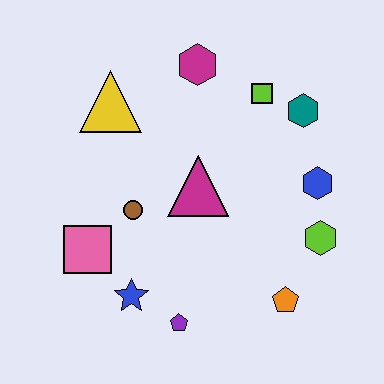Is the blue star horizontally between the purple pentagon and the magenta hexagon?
No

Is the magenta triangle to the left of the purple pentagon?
No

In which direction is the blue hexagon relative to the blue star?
The blue hexagon is to the right of the blue star.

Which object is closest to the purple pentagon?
The blue star is closest to the purple pentagon.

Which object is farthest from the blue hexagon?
The pink square is farthest from the blue hexagon.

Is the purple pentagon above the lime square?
No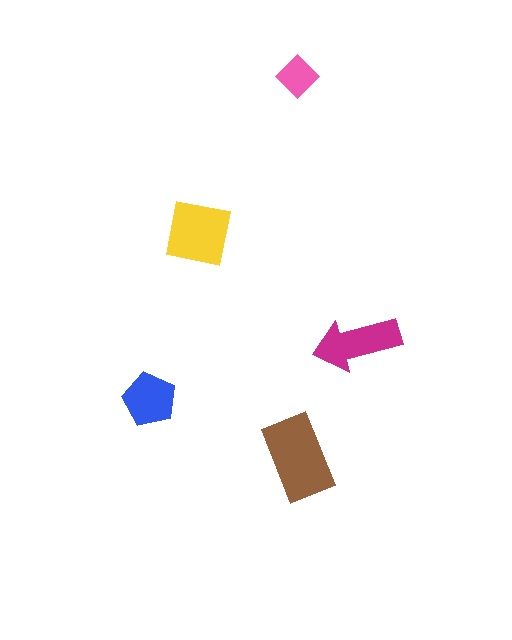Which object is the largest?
The brown rectangle.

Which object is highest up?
The pink diamond is topmost.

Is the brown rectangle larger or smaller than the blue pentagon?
Larger.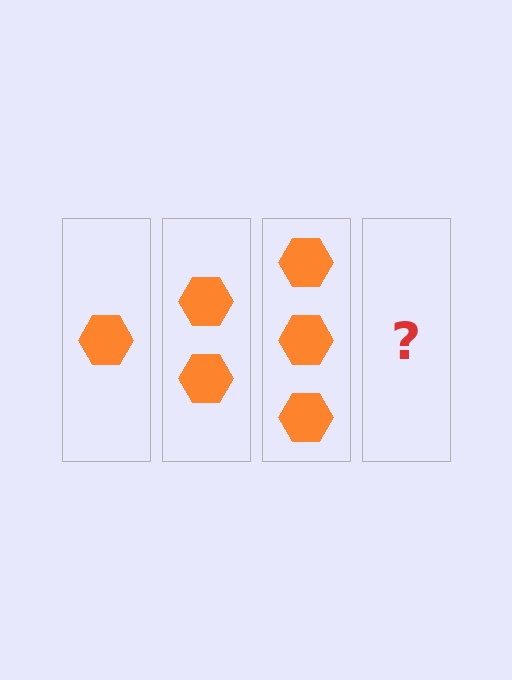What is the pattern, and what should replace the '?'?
The pattern is that each step adds one more hexagon. The '?' should be 4 hexagons.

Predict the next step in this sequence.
The next step is 4 hexagons.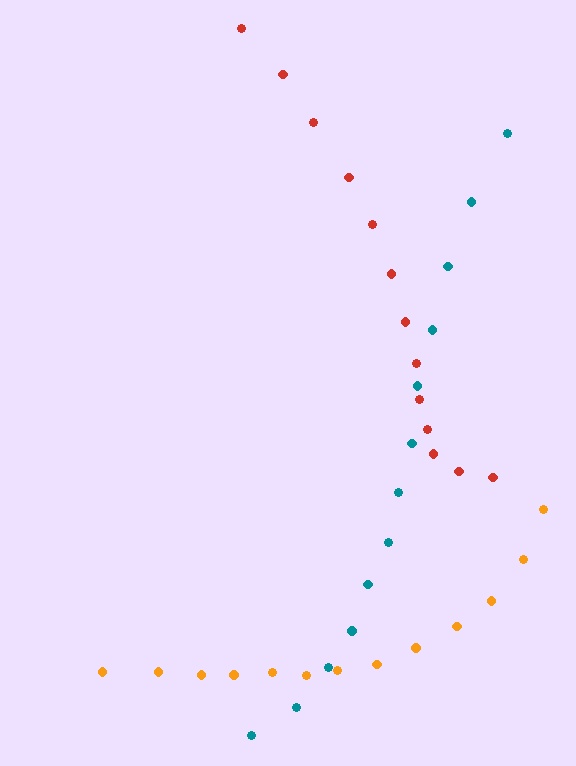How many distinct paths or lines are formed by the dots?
There are 3 distinct paths.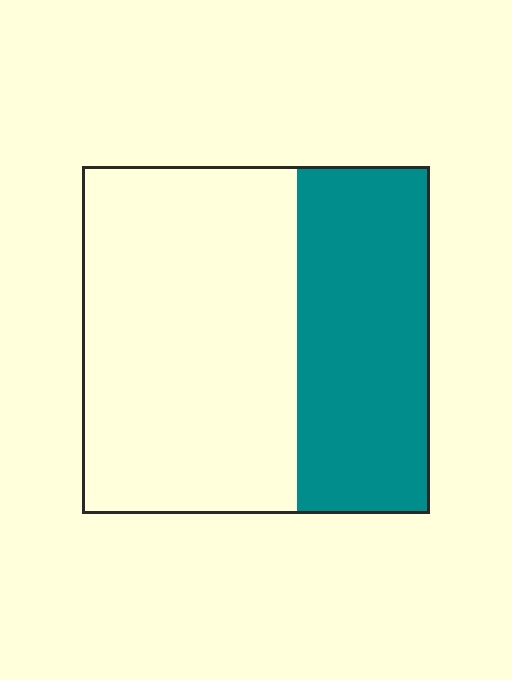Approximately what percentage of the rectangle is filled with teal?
Approximately 40%.